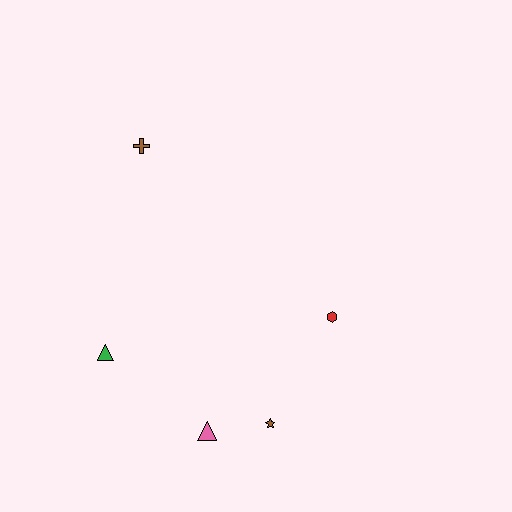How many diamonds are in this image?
There are no diamonds.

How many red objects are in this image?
There is 1 red object.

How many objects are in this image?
There are 5 objects.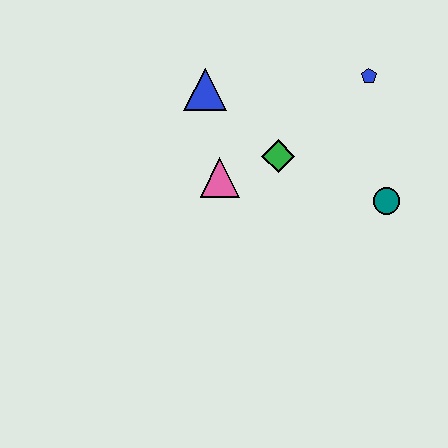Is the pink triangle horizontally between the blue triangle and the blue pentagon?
Yes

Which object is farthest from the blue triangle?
The teal circle is farthest from the blue triangle.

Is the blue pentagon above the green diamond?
Yes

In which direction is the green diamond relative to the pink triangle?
The green diamond is to the right of the pink triangle.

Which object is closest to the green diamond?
The pink triangle is closest to the green diamond.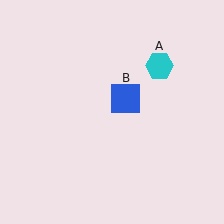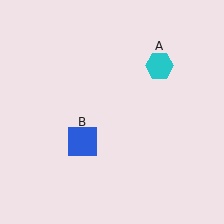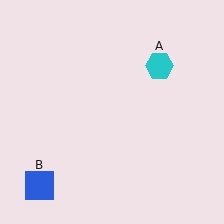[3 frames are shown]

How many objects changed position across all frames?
1 object changed position: blue square (object B).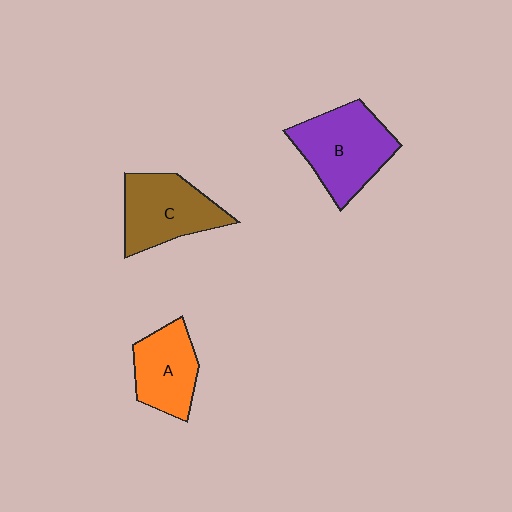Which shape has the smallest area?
Shape A (orange).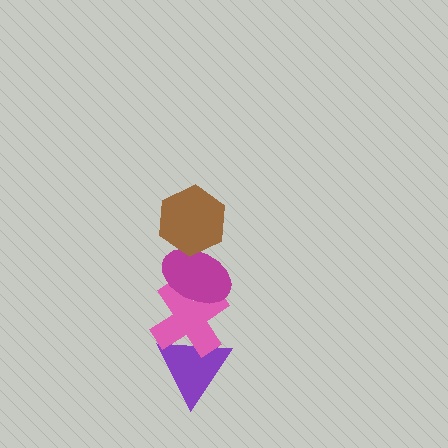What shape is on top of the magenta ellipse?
The brown hexagon is on top of the magenta ellipse.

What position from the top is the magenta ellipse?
The magenta ellipse is 2nd from the top.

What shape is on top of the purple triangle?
The pink cross is on top of the purple triangle.